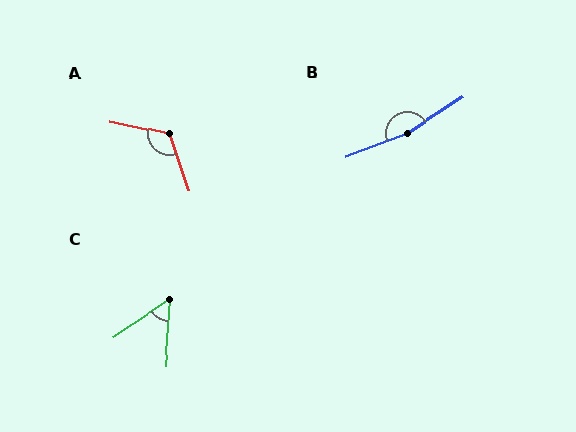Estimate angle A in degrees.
Approximately 121 degrees.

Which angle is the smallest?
C, at approximately 52 degrees.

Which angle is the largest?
B, at approximately 169 degrees.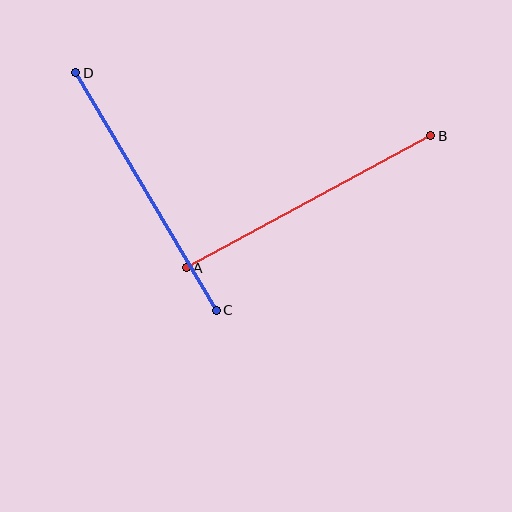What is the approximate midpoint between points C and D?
The midpoint is at approximately (146, 192) pixels.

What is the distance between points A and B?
The distance is approximately 278 pixels.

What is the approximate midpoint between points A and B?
The midpoint is at approximately (309, 202) pixels.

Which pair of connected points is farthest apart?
Points A and B are farthest apart.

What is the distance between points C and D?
The distance is approximately 276 pixels.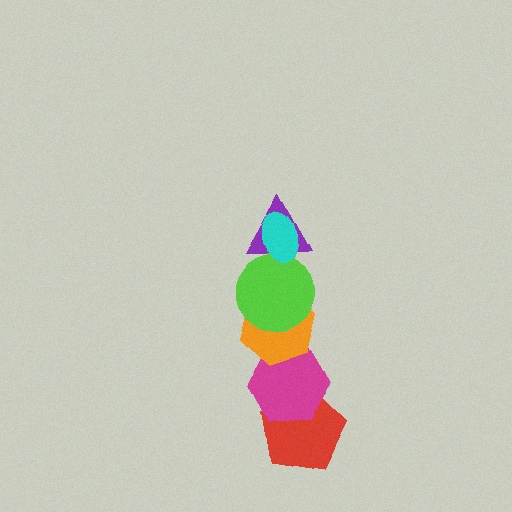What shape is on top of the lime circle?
The purple triangle is on top of the lime circle.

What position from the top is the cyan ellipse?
The cyan ellipse is 1st from the top.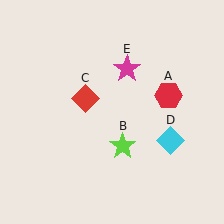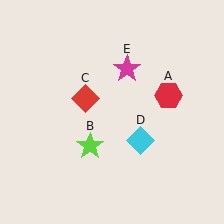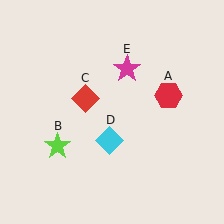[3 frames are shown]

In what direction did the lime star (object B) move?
The lime star (object B) moved left.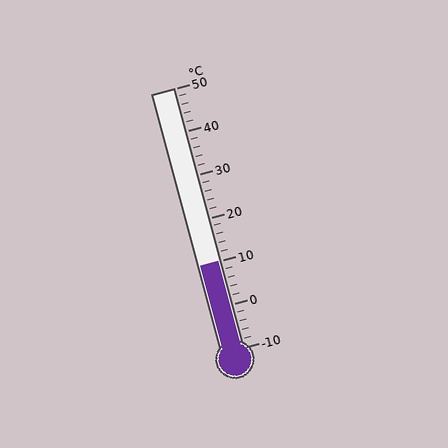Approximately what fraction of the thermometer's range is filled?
The thermometer is filled to approximately 35% of its range.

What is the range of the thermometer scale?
The thermometer scale ranges from -10°C to 50°C.